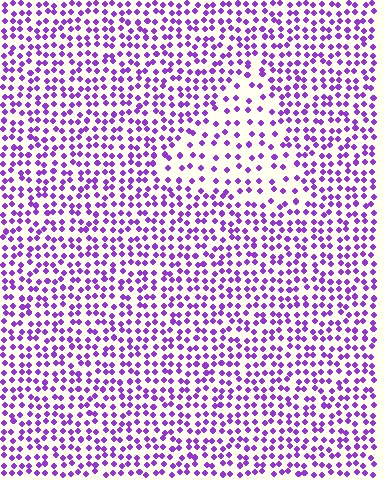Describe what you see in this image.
The image contains small purple elements arranged at two different densities. A triangle-shaped region is visible where the elements are less densely packed than the surrounding area.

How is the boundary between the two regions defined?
The boundary is defined by a change in element density (approximately 1.9x ratio). All elements are the same color, size, and shape.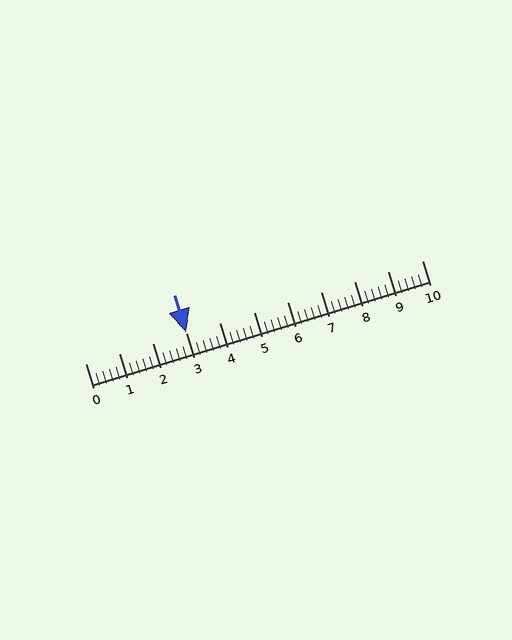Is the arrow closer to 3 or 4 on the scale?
The arrow is closer to 3.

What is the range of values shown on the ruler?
The ruler shows values from 0 to 10.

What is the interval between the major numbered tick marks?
The major tick marks are spaced 1 units apart.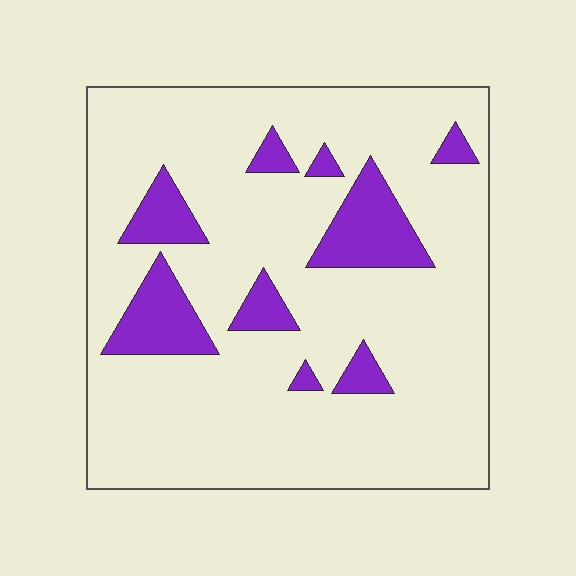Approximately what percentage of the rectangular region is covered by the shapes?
Approximately 15%.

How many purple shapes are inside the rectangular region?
9.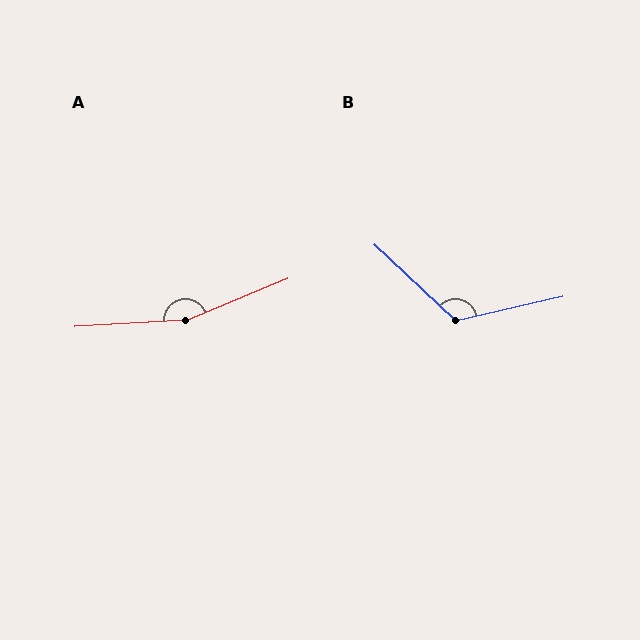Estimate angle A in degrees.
Approximately 160 degrees.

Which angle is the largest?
A, at approximately 160 degrees.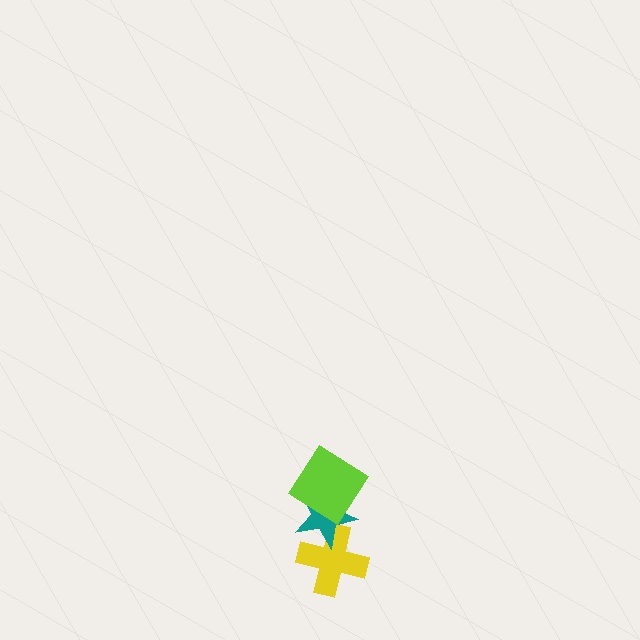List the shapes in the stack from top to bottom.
From top to bottom: the lime diamond, the teal star, the yellow cross.